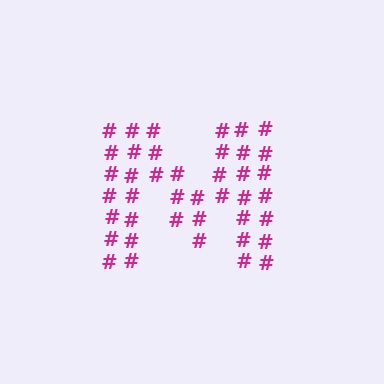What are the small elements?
The small elements are hash symbols.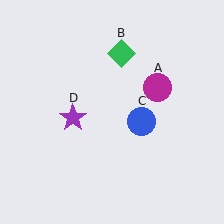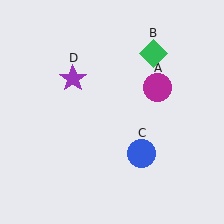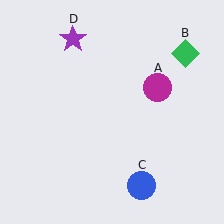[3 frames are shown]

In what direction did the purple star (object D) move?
The purple star (object D) moved up.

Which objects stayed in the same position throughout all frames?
Magenta circle (object A) remained stationary.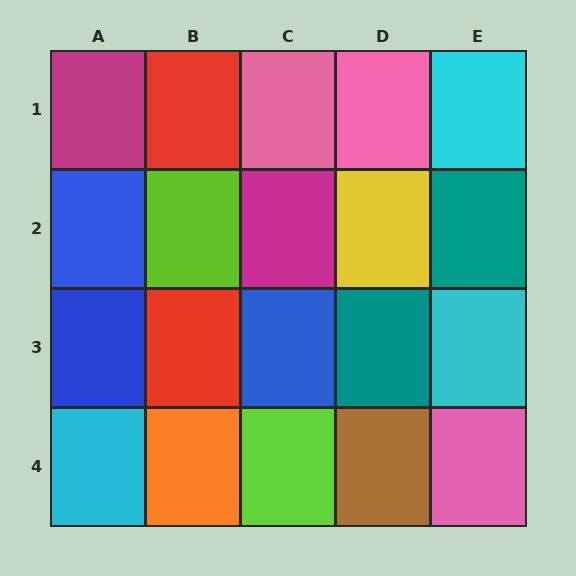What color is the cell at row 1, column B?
Red.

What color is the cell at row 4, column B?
Orange.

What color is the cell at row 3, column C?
Blue.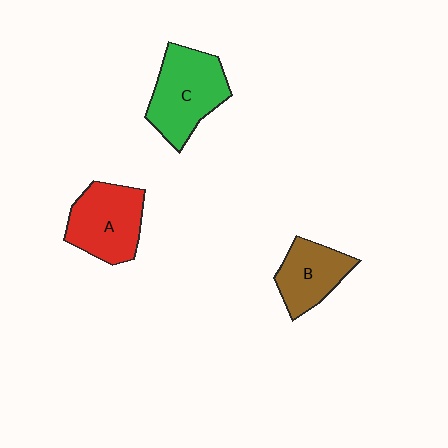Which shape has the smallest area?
Shape B (brown).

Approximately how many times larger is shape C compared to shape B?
Approximately 1.4 times.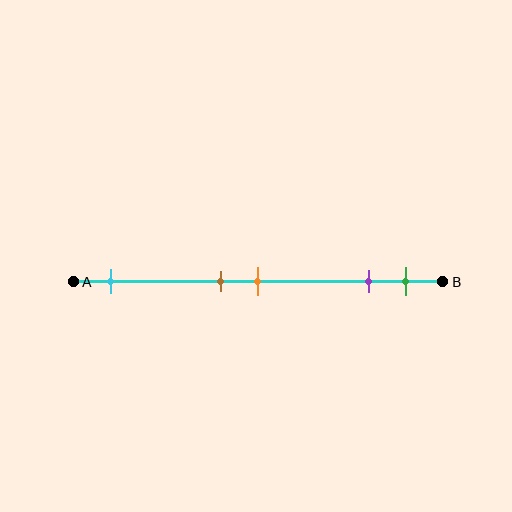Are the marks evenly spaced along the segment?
No, the marks are not evenly spaced.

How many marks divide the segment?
There are 5 marks dividing the segment.